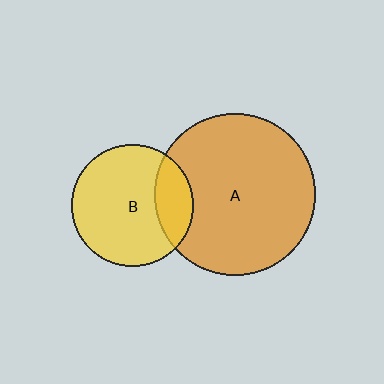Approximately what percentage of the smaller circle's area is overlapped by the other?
Approximately 20%.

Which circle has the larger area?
Circle A (orange).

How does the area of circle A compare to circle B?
Approximately 1.7 times.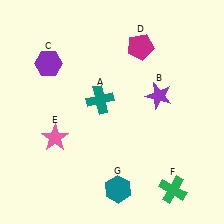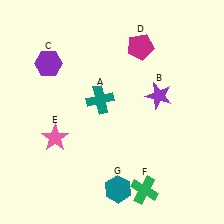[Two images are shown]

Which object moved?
The green cross (F) moved left.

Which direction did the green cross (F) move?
The green cross (F) moved left.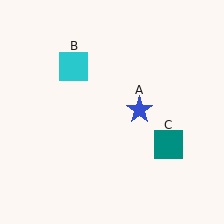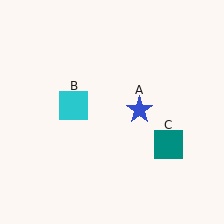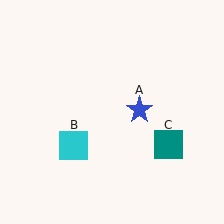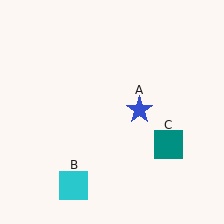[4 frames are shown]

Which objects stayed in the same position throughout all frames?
Blue star (object A) and teal square (object C) remained stationary.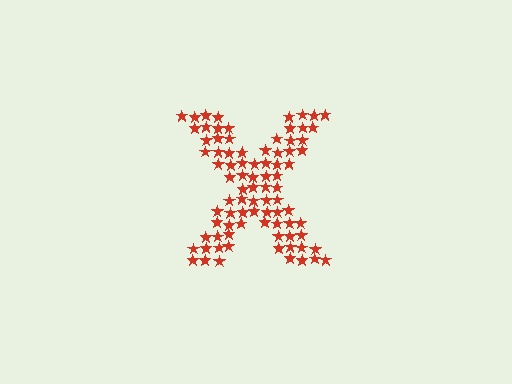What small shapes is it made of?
It is made of small stars.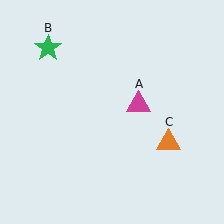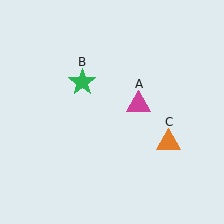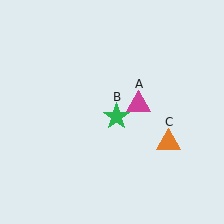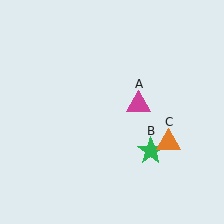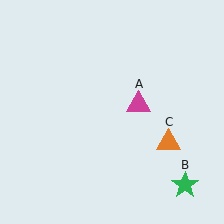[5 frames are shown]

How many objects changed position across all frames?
1 object changed position: green star (object B).